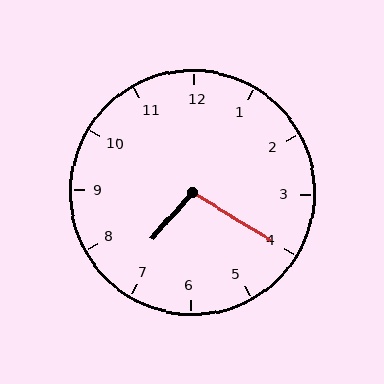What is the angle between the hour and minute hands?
Approximately 100 degrees.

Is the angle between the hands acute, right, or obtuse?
It is obtuse.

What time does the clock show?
7:20.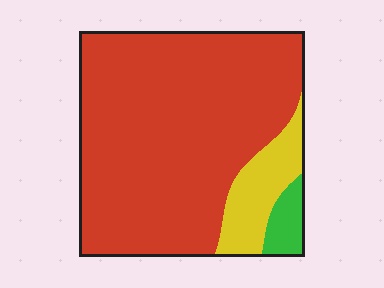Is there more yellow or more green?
Yellow.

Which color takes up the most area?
Red, at roughly 80%.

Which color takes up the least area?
Green, at roughly 5%.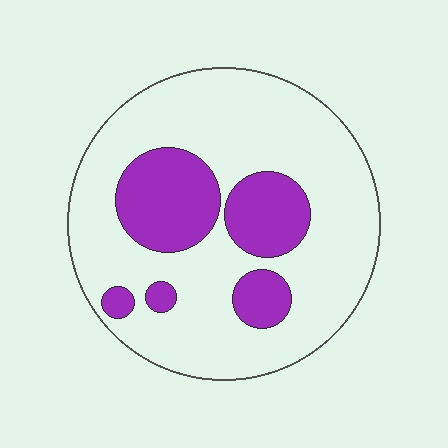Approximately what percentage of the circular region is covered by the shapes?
Approximately 25%.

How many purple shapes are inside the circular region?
5.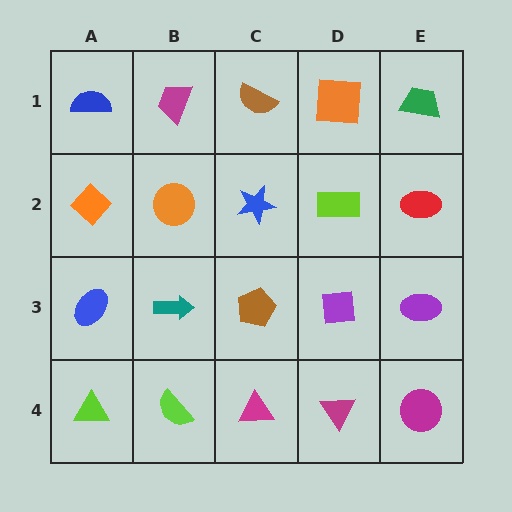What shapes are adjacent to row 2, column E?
A green trapezoid (row 1, column E), a purple ellipse (row 3, column E), a lime rectangle (row 2, column D).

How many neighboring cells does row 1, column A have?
2.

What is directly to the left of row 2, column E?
A lime rectangle.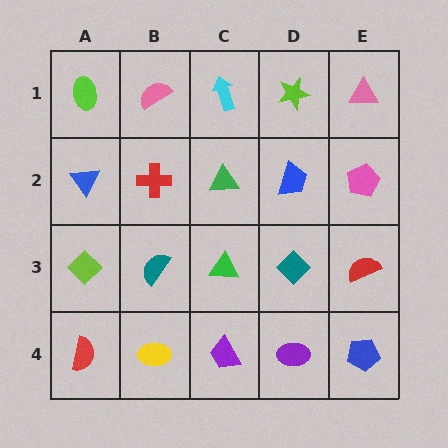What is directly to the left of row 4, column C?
A yellow ellipse.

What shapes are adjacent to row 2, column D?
A lime star (row 1, column D), a teal diamond (row 3, column D), a green triangle (row 2, column C), a pink pentagon (row 2, column E).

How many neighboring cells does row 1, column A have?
2.